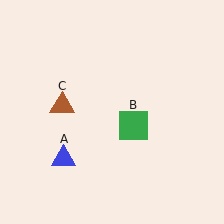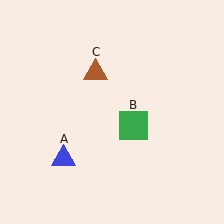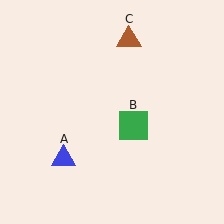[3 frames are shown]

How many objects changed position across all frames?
1 object changed position: brown triangle (object C).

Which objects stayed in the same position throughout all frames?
Blue triangle (object A) and green square (object B) remained stationary.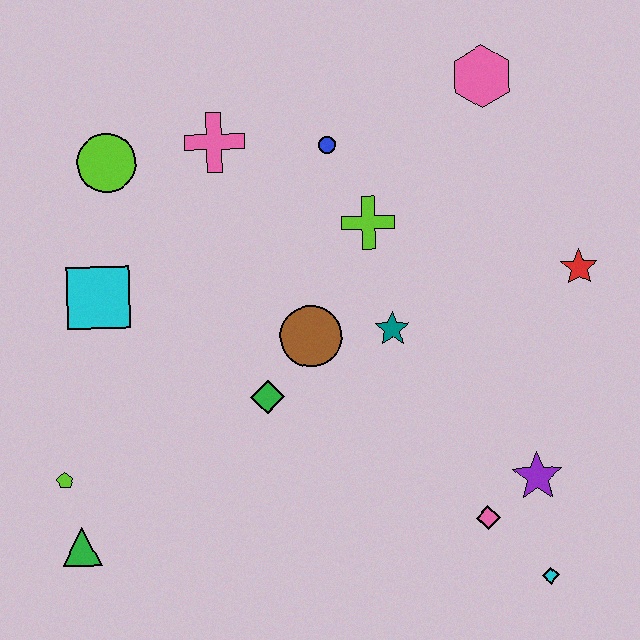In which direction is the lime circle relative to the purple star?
The lime circle is to the left of the purple star.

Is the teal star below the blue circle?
Yes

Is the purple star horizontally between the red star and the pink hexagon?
Yes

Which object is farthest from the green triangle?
The pink hexagon is farthest from the green triangle.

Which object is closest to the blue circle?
The lime cross is closest to the blue circle.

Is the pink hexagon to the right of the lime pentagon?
Yes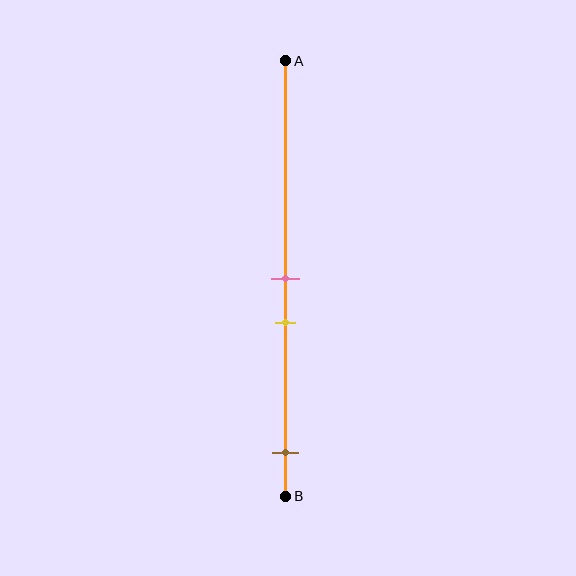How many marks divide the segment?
There are 3 marks dividing the segment.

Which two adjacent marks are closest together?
The pink and yellow marks are the closest adjacent pair.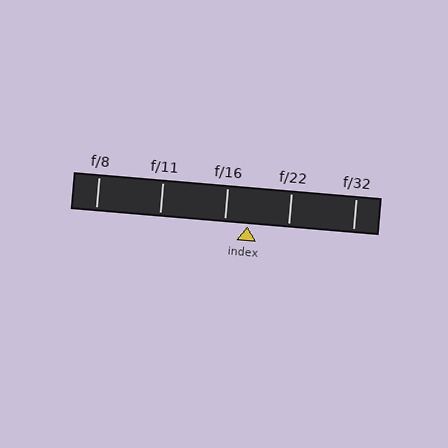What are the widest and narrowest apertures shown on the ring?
The widest aperture shown is f/8 and the narrowest is f/32.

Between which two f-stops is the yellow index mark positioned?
The index mark is between f/16 and f/22.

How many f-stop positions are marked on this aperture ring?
There are 5 f-stop positions marked.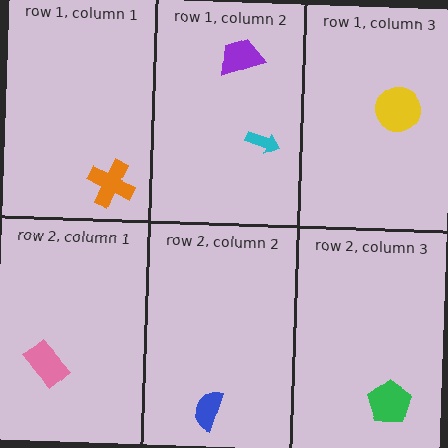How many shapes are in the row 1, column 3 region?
1.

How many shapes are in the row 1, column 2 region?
2.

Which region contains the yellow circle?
The row 1, column 3 region.